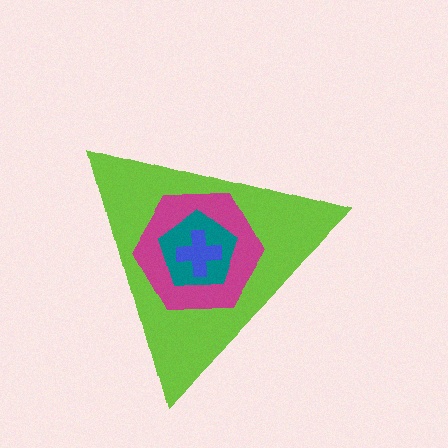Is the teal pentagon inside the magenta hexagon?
Yes.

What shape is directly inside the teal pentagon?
The blue cross.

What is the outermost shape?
The lime triangle.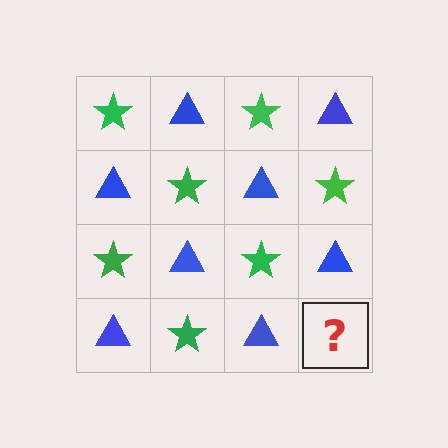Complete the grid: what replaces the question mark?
The question mark should be replaced with a green star.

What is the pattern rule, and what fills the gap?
The rule is that it alternates green star and blue triangle in a checkerboard pattern. The gap should be filled with a green star.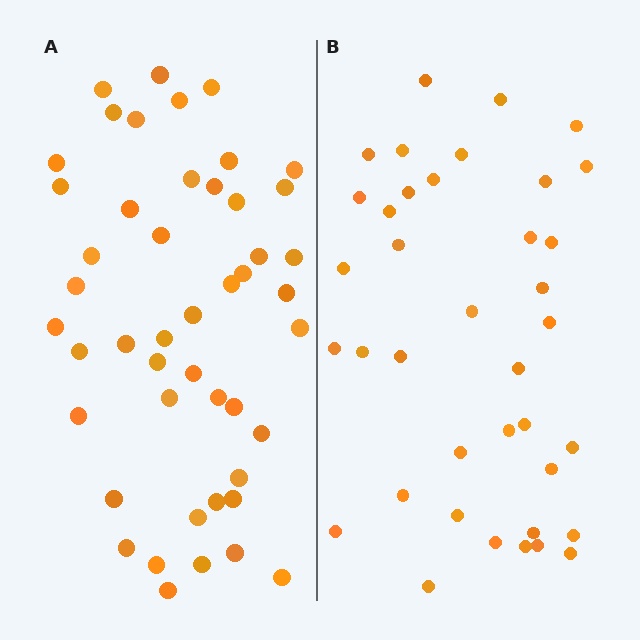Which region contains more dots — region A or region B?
Region A (the left region) has more dots.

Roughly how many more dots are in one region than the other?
Region A has roughly 8 or so more dots than region B.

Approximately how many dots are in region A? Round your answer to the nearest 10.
About 50 dots. (The exact count is 47, which rounds to 50.)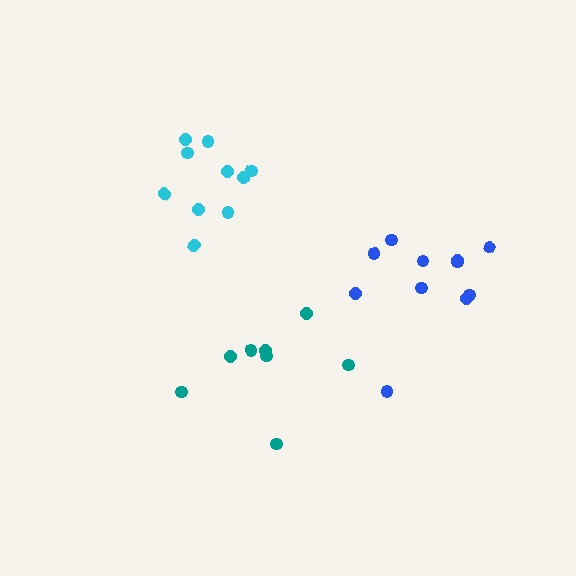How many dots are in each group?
Group 1: 8 dots, Group 2: 11 dots, Group 3: 10 dots (29 total).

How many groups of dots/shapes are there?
There are 3 groups.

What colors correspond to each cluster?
The clusters are colored: teal, blue, cyan.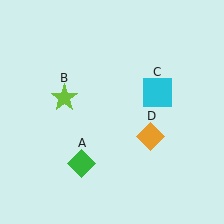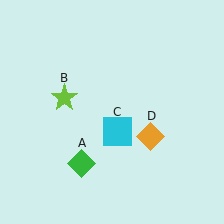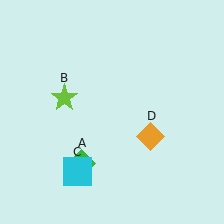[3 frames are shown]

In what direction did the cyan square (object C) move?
The cyan square (object C) moved down and to the left.